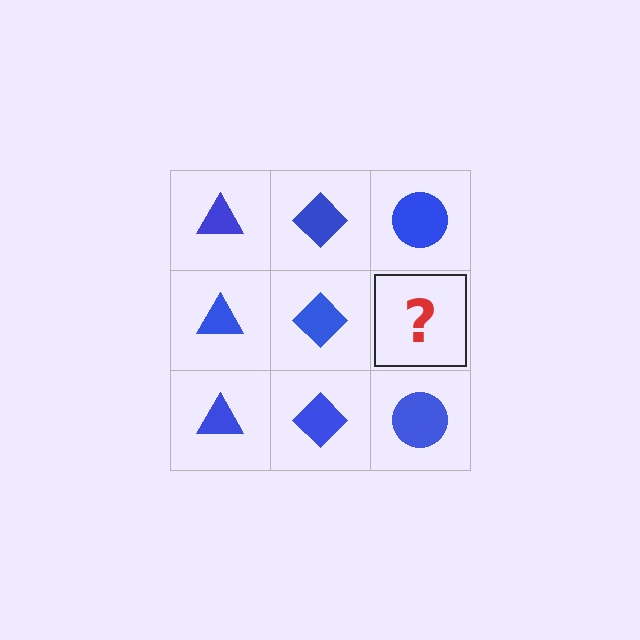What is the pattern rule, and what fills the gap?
The rule is that each column has a consistent shape. The gap should be filled with a blue circle.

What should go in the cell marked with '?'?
The missing cell should contain a blue circle.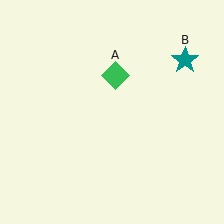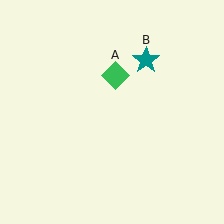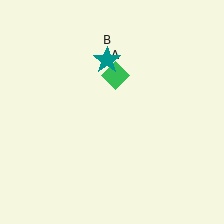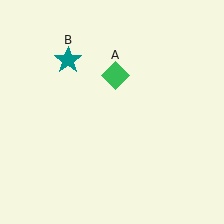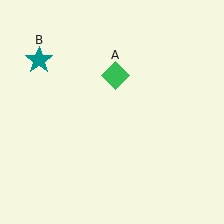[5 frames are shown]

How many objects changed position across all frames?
1 object changed position: teal star (object B).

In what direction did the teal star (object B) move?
The teal star (object B) moved left.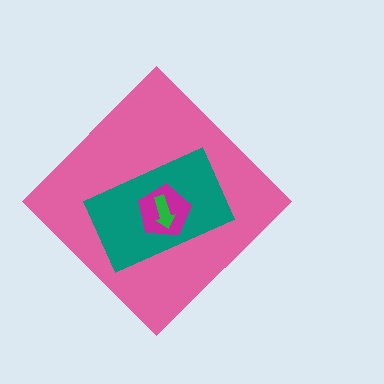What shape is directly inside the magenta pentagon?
The green arrow.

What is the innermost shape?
The green arrow.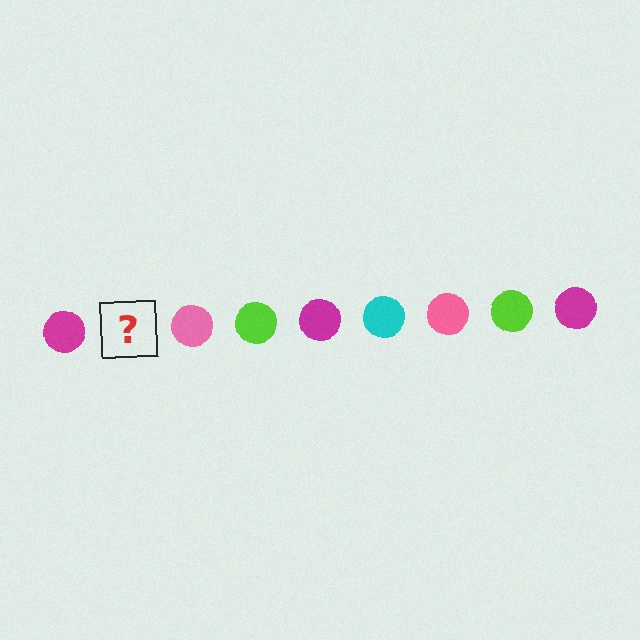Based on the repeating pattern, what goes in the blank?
The blank should be a cyan circle.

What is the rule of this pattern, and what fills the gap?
The rule is that the pattern cycles through magenta, cyan, pink, lime circles. The gap should be filled with a cyan circle.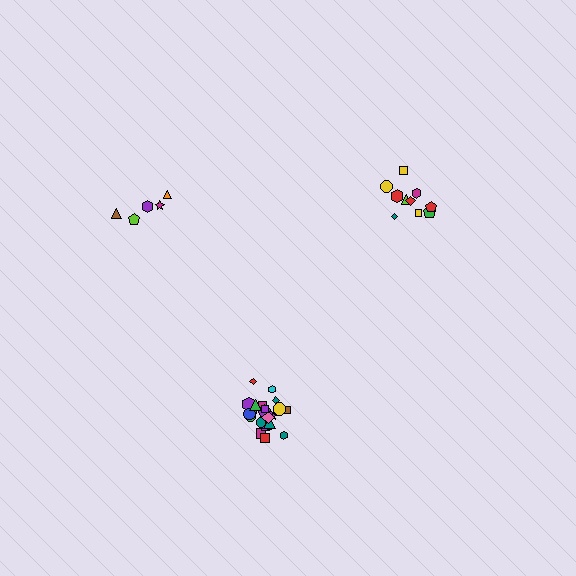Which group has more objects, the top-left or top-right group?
The top-right group.